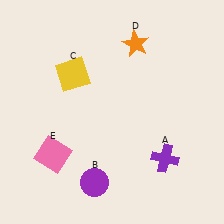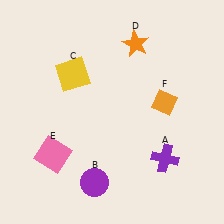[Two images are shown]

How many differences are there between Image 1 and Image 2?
There is 1 difference between the two images.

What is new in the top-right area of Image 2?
An orange diamond (F) was added in the top-right area of Image 2.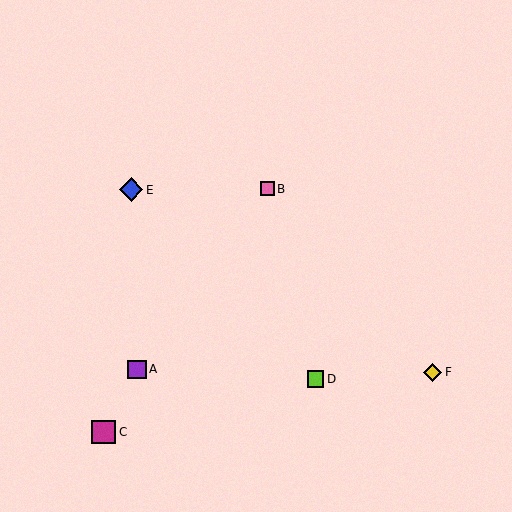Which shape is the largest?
The magenta square (labeled C) is the largest.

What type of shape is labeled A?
Shape A is a purple square.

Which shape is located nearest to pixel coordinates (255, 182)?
The pink square (labeled B) at (267, 189) is nearest to that location.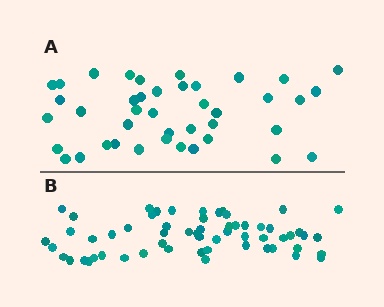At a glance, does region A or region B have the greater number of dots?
Region B (the bottom region) has more dots.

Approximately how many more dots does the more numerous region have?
Region B has approximately 20 more dots than region A.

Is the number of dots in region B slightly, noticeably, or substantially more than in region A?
Region B has noticeably more, but not dramatically so. The ratio is roughly 1.4 to 1.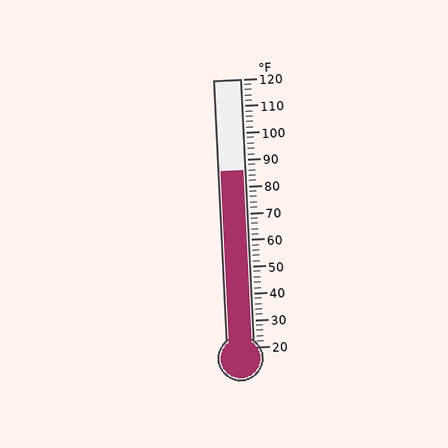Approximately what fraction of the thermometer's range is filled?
The thermometer is filled to approximately 65% of its range.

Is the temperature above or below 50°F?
The temperature is above 50°F.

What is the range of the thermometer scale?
The thermometer scale ranges from 20°F to 120°F.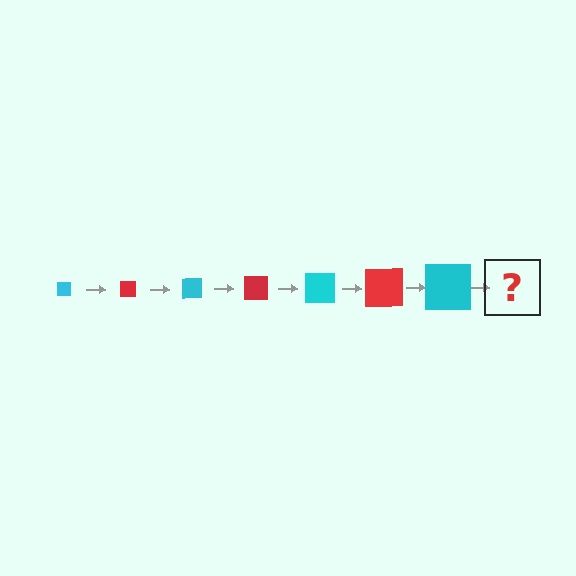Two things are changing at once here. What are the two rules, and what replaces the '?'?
The two rules are that the square grows larger each step and the color cycles through cyan and red. The '?' should be a red square, larger than the previous one.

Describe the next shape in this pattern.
It should be a red square, larger than the previous one.